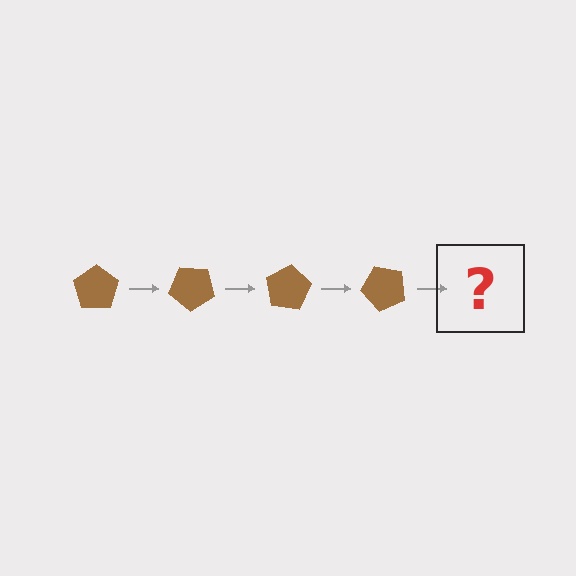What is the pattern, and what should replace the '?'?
The pattern is that the pentagon rotates 40 degrees each step. The '?' should be a brown pentagon rotated 160 degrees.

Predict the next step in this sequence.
The next step is a brown pentagon rotated 160 degrees.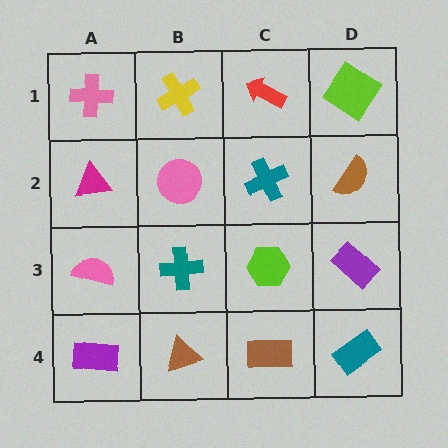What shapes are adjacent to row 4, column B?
A teal cross (row 3, column B), a purple rectangle (row 4, column A), a brown rectangle (row 4, column C).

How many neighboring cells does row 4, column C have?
3.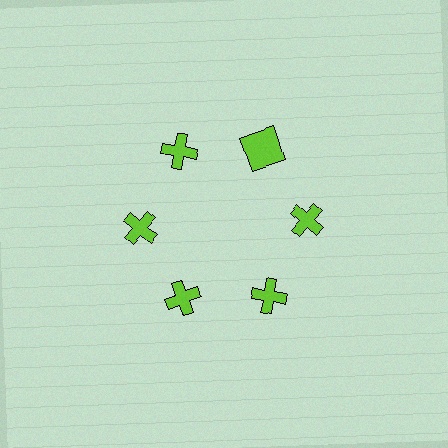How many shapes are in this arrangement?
There are 6 shapes arranged in a ring pattern.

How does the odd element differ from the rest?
It has a different shape: square instead of cross.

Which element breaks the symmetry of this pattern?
The lime square at roughly the 1 o'clock position breaks the symmetry. All other shapes are lime crosses.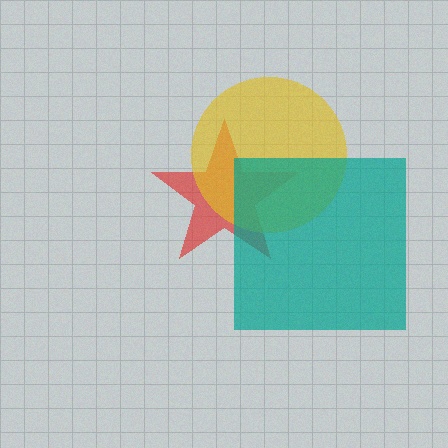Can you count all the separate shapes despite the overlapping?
Yes, there are 3 separate shapes.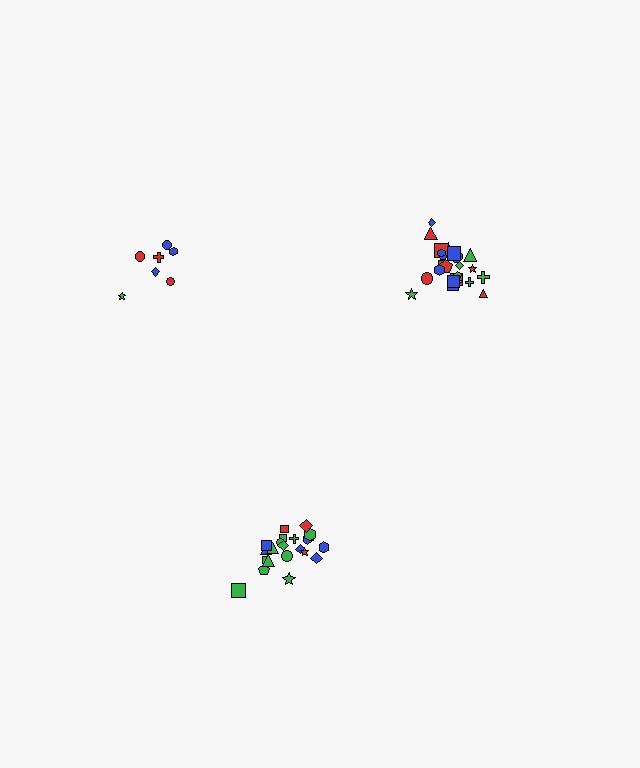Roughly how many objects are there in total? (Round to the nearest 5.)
Roughly 55 objects in total.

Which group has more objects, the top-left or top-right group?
The top-right group.